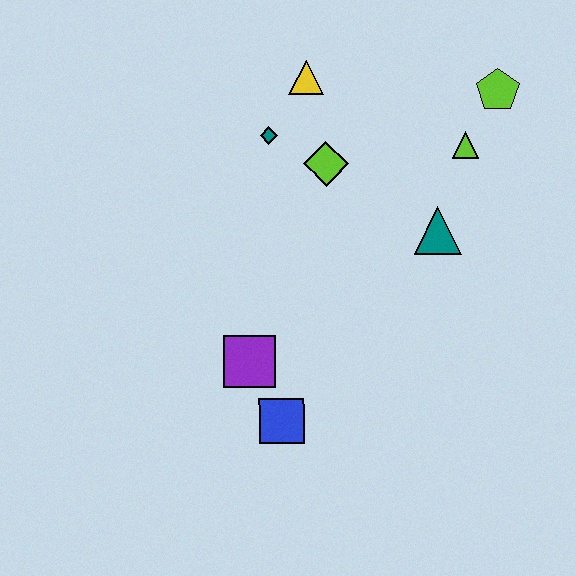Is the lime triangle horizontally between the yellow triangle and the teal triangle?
No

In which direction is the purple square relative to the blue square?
The purple square is above the blue square.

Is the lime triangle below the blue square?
No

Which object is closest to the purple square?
The blue square is closest to the purple square.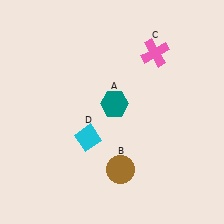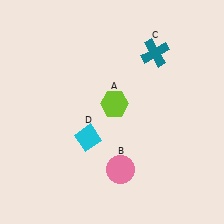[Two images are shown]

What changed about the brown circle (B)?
In Image 1, B is brown. In Image 2, it changed to pink.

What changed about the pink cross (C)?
In Image 1, C is pink. In Image 2, it changed to teal.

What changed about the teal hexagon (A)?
In Image 1, A is teal. In Image 2, it changed to lime.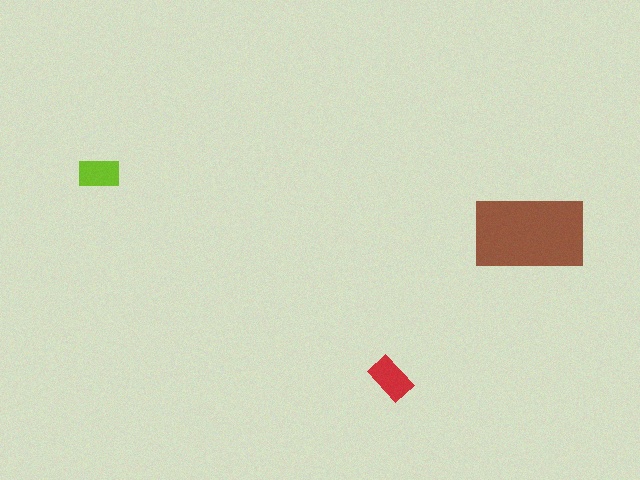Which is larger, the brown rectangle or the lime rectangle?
The brown one.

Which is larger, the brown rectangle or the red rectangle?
The brown one.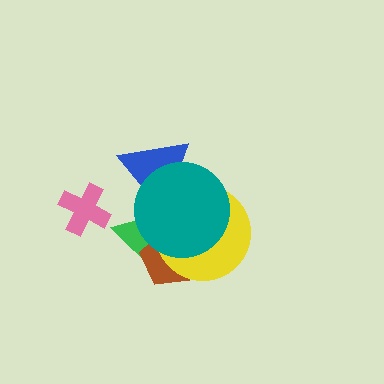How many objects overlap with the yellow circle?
4 objects overlap with the yellow circle.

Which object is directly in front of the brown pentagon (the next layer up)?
The yellow circle is directly in front of the brown pentagon.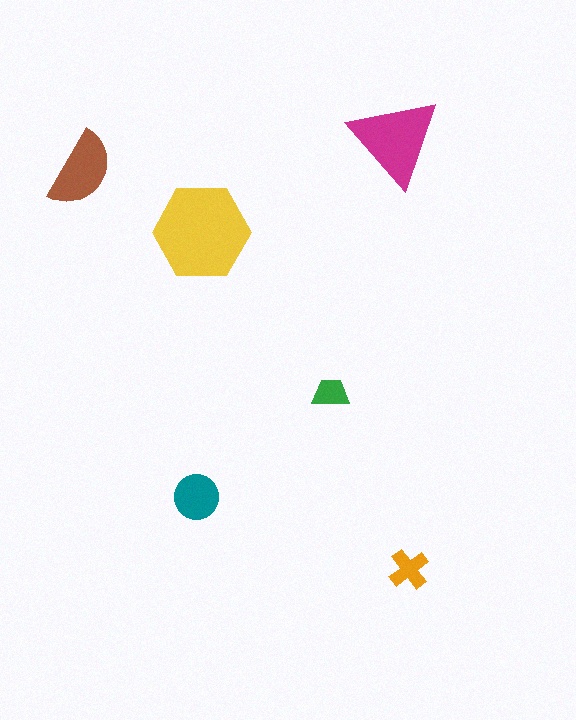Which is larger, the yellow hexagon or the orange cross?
The yellow hexagon.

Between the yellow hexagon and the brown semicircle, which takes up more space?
The yellow hexagon.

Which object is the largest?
The yellow hexagon.